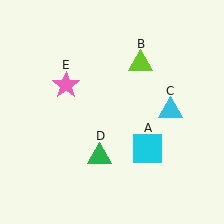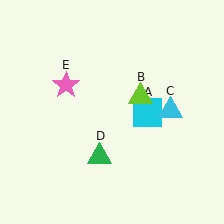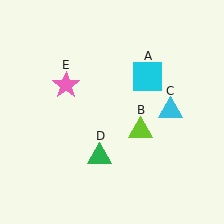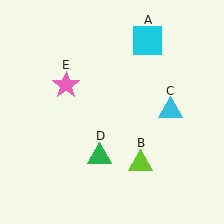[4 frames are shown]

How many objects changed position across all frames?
2 objects changed position: cyan square (object A), lime triangle (object B).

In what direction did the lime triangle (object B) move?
The lime triangle (object B) moved down.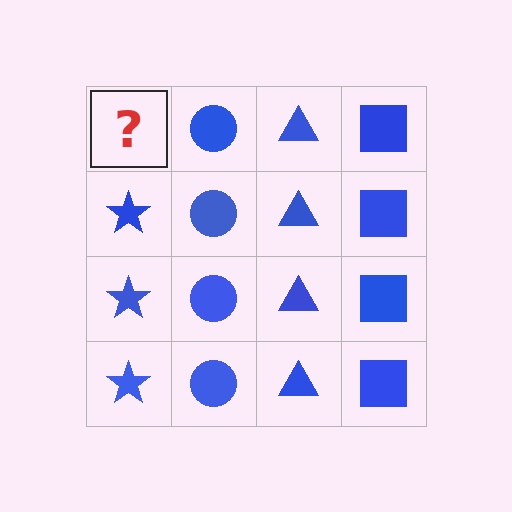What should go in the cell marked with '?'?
The missing cell should contain a blue star.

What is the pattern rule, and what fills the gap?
The rule is that each column has a consistent shape. The gap should be filled with a blue star.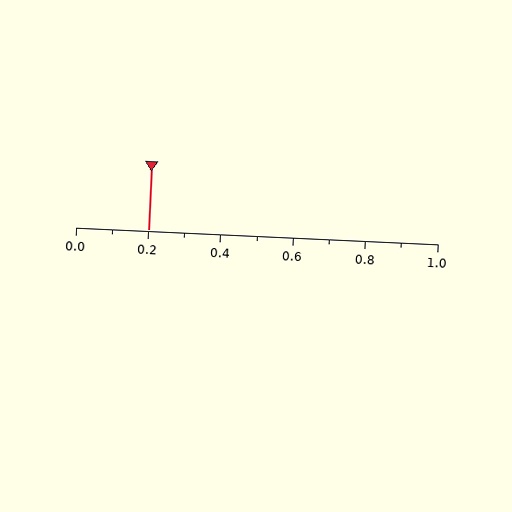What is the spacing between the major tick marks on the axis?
The major ticks are spaced 0.2 apart.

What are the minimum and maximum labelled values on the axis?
The axis runs from 0.0 to 1.0.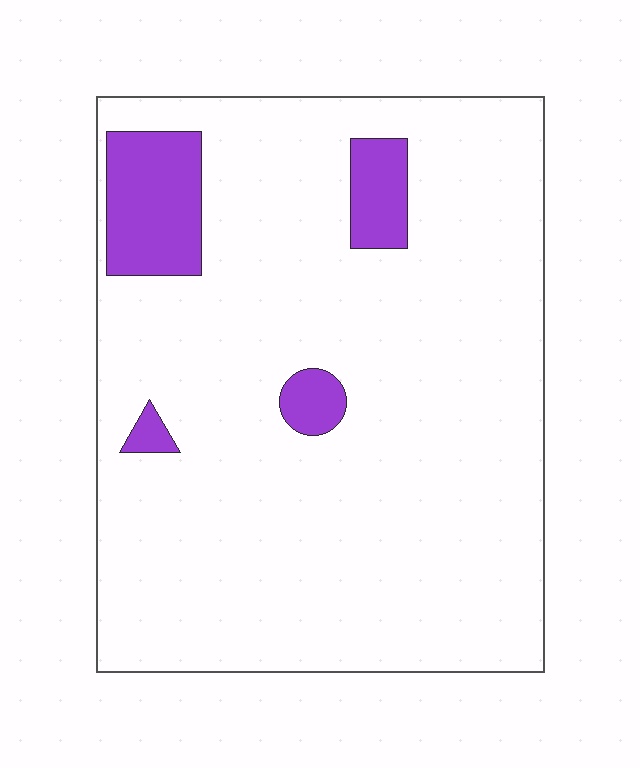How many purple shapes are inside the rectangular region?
4.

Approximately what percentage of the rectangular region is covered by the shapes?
Approximately 10%.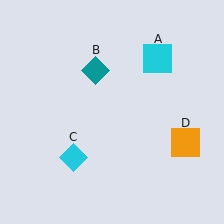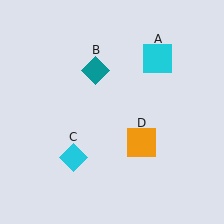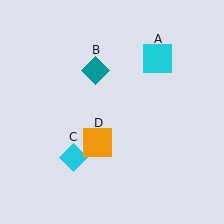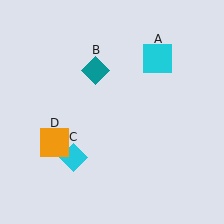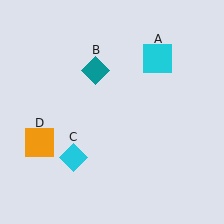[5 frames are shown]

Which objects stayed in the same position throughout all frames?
Cyan square (object A) and teal diamond (object B) and cyan diamond (object C) remained stationary.